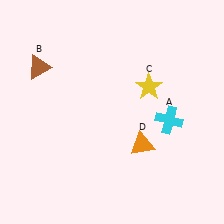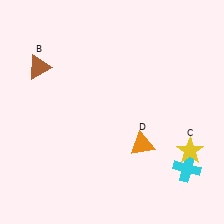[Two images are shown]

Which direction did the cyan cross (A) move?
The cyan cross (A) moved down.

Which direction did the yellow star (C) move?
The yellow star (C) moved down.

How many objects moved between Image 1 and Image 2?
2 objects moved between the two images.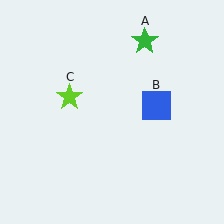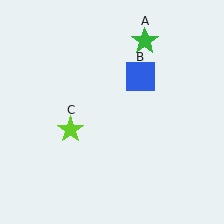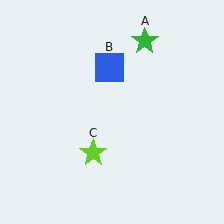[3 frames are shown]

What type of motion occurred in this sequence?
The blue square (object B), lime star (object C) rotated counterclockwise around the center of the scene.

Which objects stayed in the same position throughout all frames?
Green star (object A) remained stationary.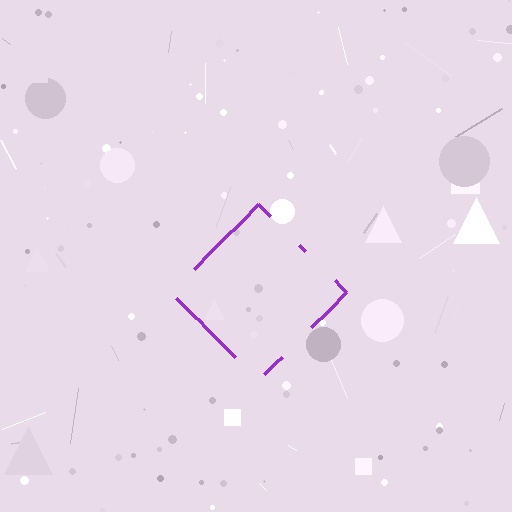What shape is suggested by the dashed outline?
The dashed outline suggests a diamond.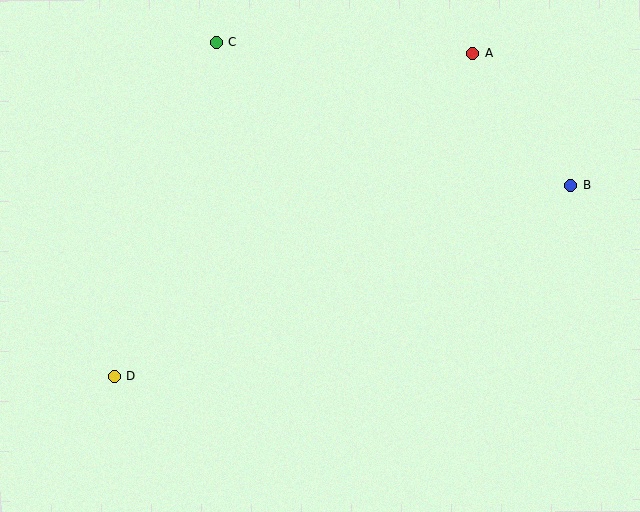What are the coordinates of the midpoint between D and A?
The midpoint between D and A is at (293, 215).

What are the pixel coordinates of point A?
Point A is at (472, 53).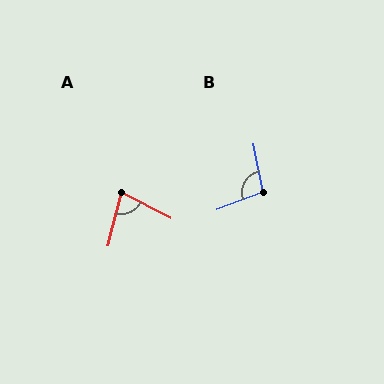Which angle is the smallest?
A, at approximately 76 degrees.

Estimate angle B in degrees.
Approximately 100 degrees.